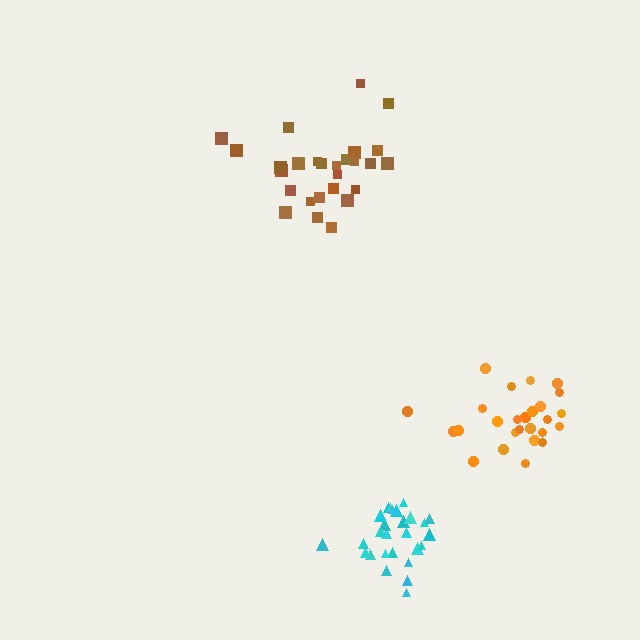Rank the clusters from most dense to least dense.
cyan, orange, brown.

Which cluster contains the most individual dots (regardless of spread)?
Brown (27).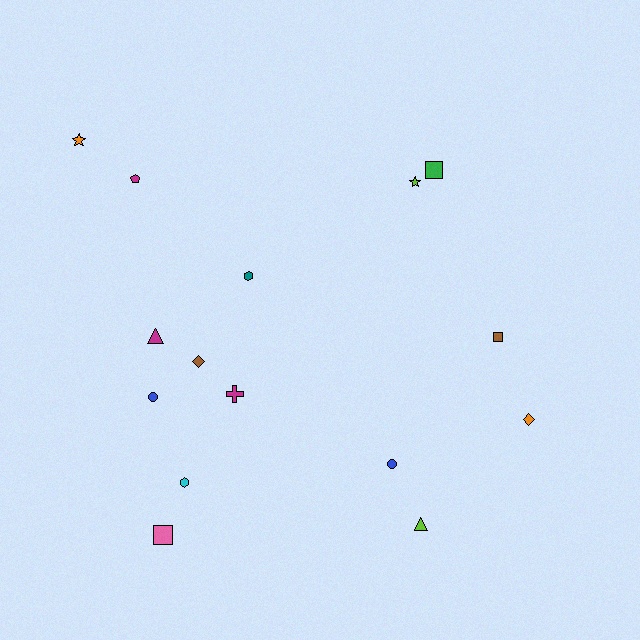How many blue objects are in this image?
There are 2 blue objects.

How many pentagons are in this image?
There is 1 pentagon.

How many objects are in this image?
There are 15 objects.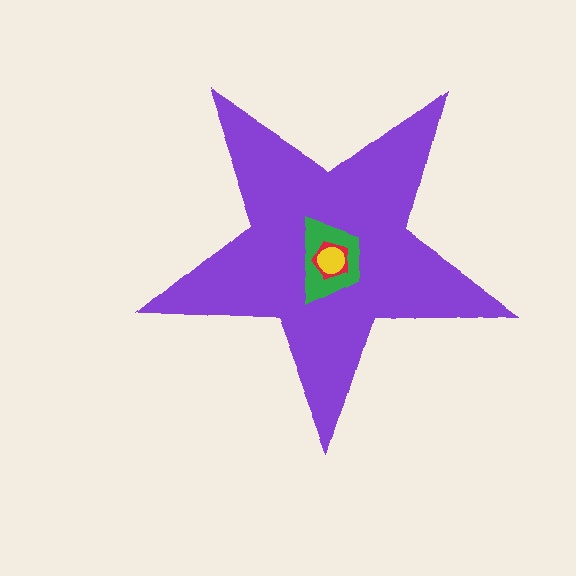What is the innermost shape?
The yellow circle.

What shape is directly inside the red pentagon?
The yellow circle.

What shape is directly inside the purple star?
The green trapezoid.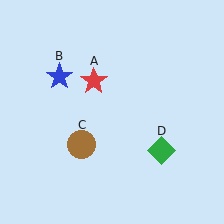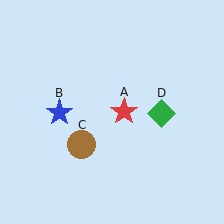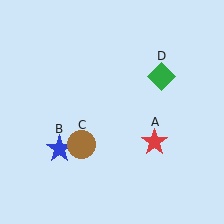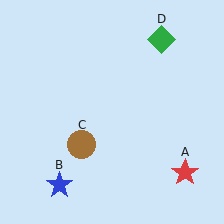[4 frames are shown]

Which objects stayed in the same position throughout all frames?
Brown circle (object C) remained stationary.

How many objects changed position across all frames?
3 objects changed position: red star (object A), blue star (object B), green diamond (object D).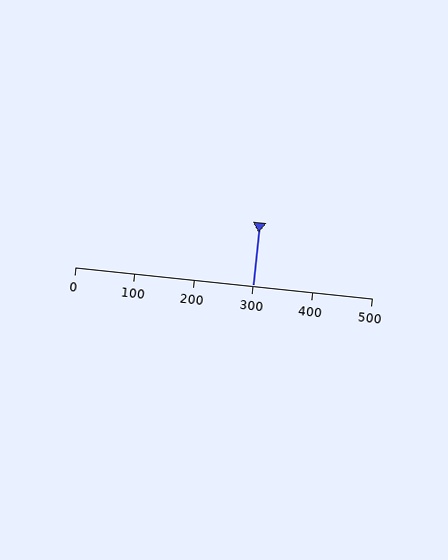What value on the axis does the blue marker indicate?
The marker indicates approximately 300.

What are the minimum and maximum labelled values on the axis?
The axis runs from 0 to 500.